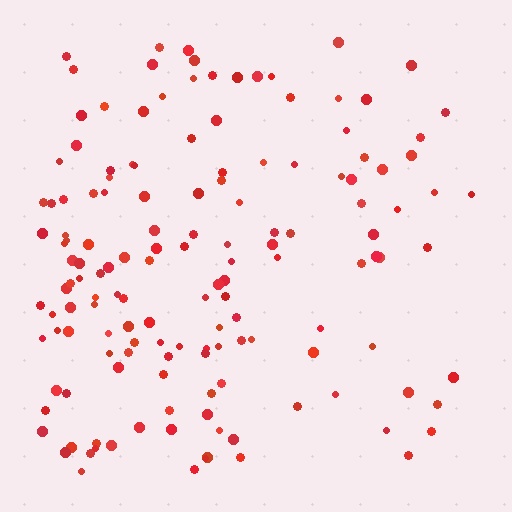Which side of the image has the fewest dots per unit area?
The right.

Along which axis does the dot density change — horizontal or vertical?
Horizontal.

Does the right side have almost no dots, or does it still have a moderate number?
Still a moderate number, just noticeably fewer than the left.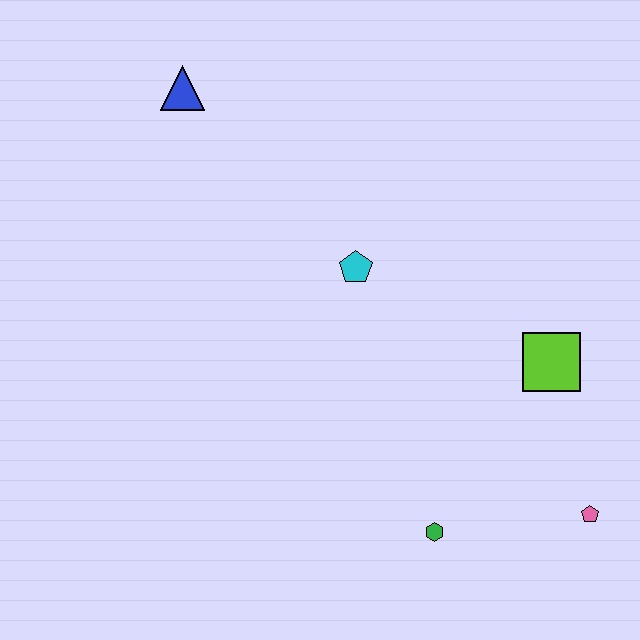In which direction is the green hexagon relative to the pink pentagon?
The green hexagon is to the left of the pink pentagon.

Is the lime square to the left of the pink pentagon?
Yes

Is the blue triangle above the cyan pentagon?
Yes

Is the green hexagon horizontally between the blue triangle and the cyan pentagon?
No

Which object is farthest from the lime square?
The blue triangle is farthest from the lime square.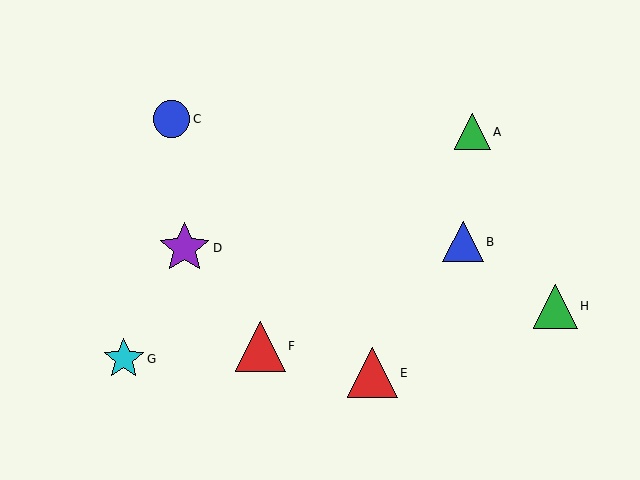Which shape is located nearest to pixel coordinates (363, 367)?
The red triangle (labeled E) at (373, 373) is nearest to that location.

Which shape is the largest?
The purple star (labeled D) is the largest.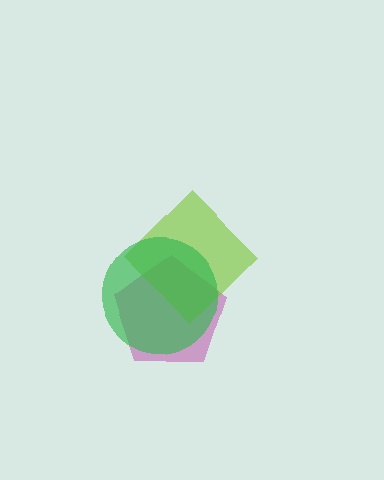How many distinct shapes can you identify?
There are 3 distinct shapes: a magenta pentagon, a lime diamond, a green circle.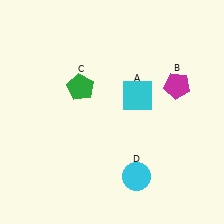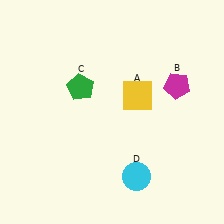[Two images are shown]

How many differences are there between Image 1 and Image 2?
There is 1 difference between the two images.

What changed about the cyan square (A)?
In Image 1, A is cyan. In Image 2, it changed to yellow.